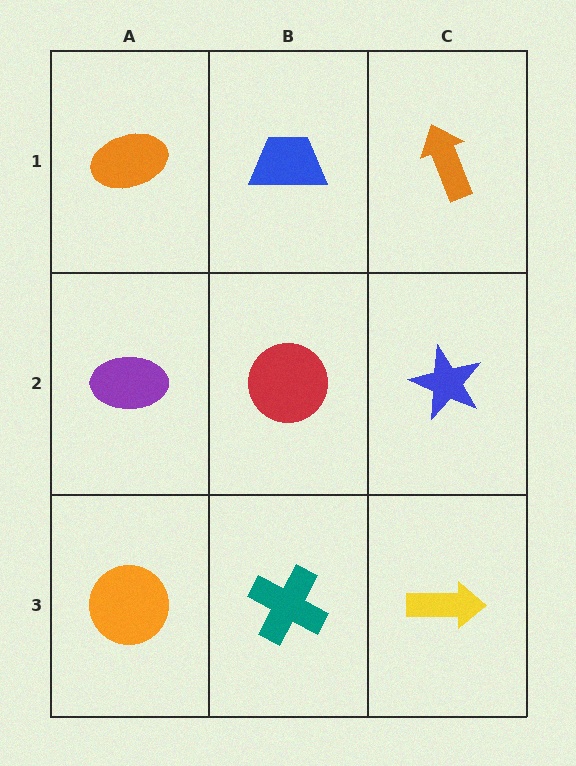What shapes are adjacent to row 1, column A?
A purple ellipse (row 2, column A), a blue trapezoid (row 1, column B).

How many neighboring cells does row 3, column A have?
2.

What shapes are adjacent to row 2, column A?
An orange ellipse (row 1, column A), an orange circle (row 3, column A), a red circle (row 2, column B).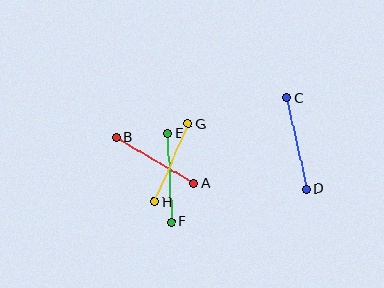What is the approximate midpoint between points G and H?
The midpoint is at approximately (171, 163) pixels.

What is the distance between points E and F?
The distance is approximately 89 pixels.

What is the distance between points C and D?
The distance is approximately 93 pixels.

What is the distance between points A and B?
The distance is approximately 90 pixels.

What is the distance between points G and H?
The distance is approximately 85 pixels.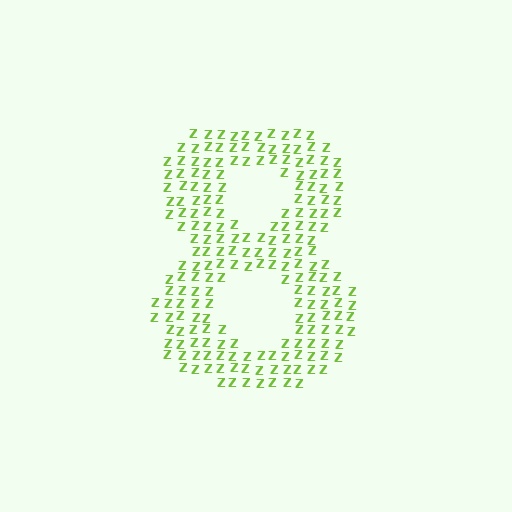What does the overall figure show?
The overall figure shows the digit 8.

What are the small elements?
The small elements are letter Z's.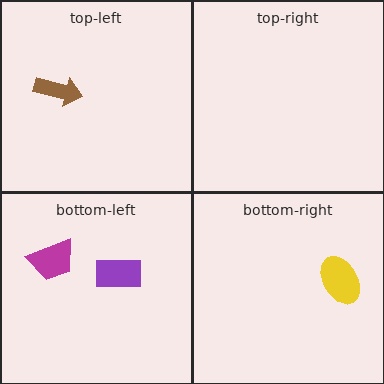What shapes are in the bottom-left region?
The purple rectangle, the magenta trapezoid.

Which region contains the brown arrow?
The top-left region.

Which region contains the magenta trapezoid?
The bottom-left region.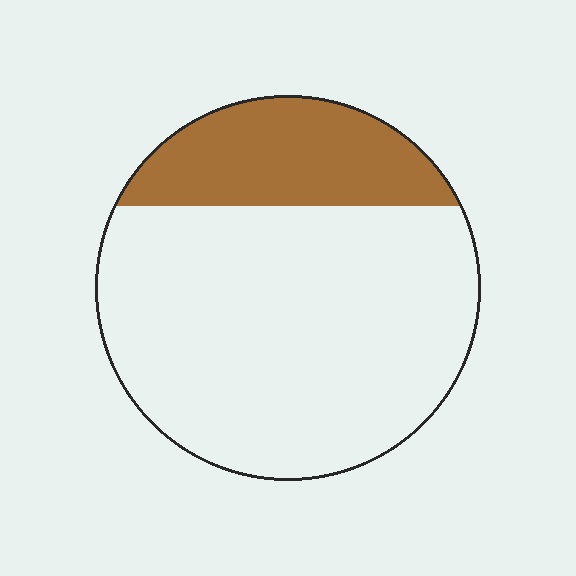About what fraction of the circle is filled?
About one quarter (1/4).